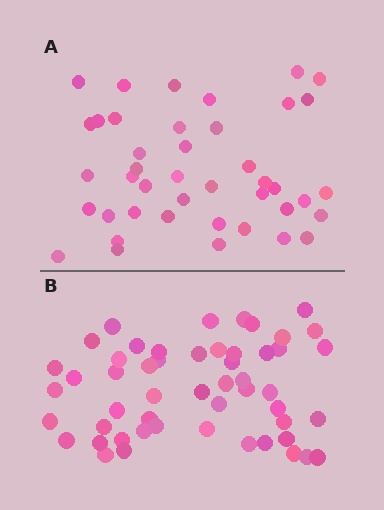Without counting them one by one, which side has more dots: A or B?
Region B (the bottom region) has more dots.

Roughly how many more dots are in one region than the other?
Region B has roughly 10 or so more dots than region A.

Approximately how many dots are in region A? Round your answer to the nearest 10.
About 40 dots. (The exact count is 42, which rounds to 40.)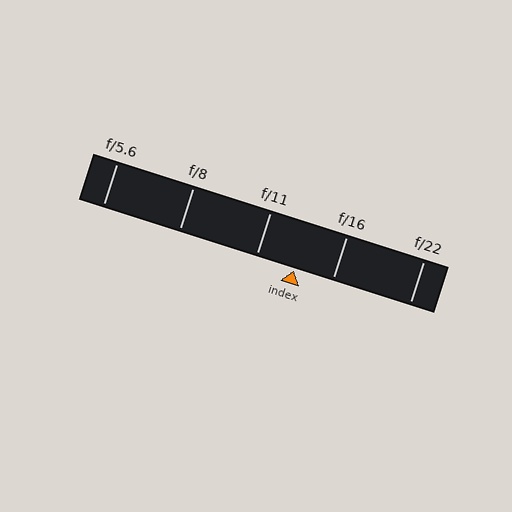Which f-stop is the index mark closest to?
The index mark is closest to f/11.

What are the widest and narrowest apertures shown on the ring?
The widest aperture shown is f/5.6 and the narrowest is f/22.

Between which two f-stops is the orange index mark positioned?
The index mark is between f/11 and f/16.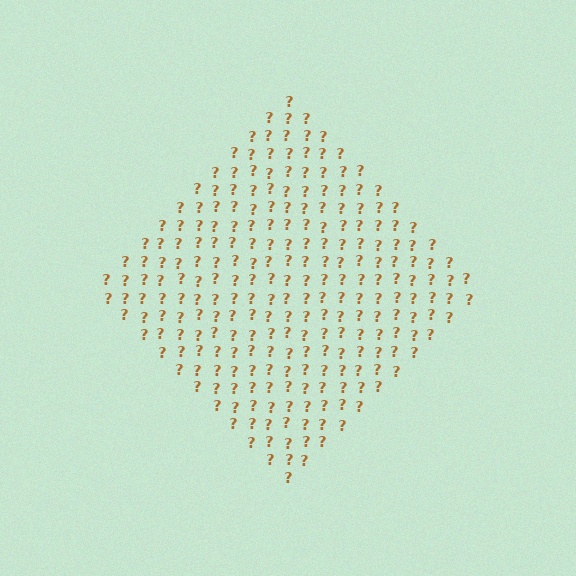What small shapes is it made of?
It is made of small question marks.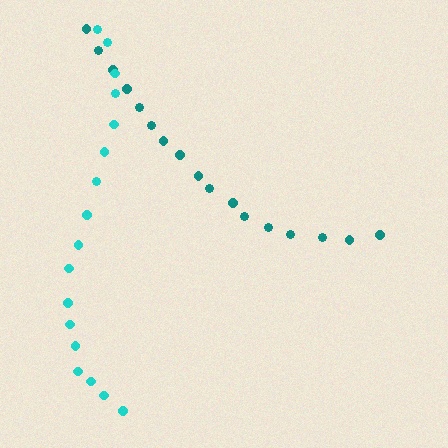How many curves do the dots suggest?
There are 2 distinct paths.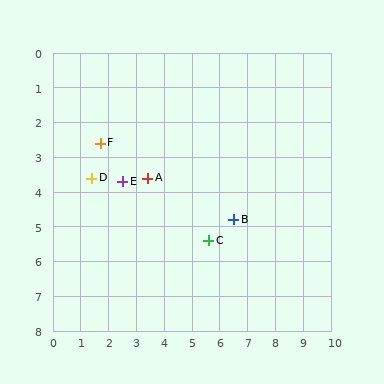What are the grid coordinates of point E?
Point E is at approximately (2.5, 3.7).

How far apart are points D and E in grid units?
Points D and E are about 1.1 grid units apart.